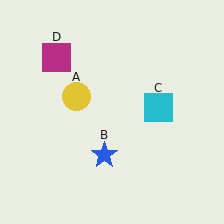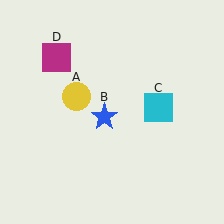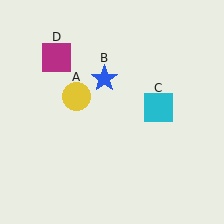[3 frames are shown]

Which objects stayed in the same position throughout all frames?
Yellow circle (object A) and cyan square (object C) and magenta square (object D) remained stationary.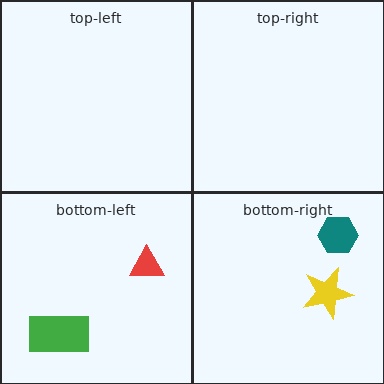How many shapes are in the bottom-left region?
2.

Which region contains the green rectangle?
The bottom-left region.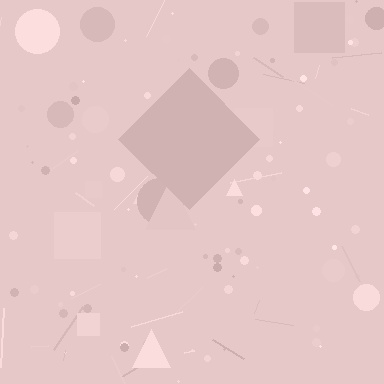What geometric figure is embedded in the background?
A diamond is embedded in the background.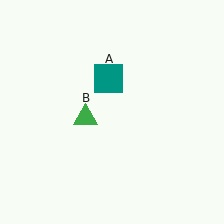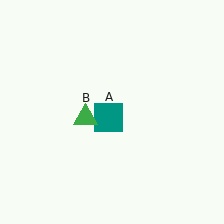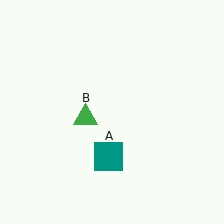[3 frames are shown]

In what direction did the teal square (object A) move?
The teal square (object A) moved down.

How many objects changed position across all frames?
1 object changed position: teal square (object A).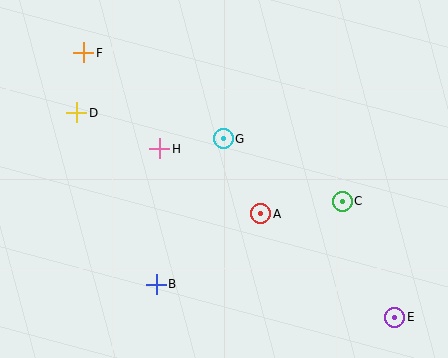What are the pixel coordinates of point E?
Point E is at (395, 318).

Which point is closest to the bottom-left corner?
Point B is closest to the bottom-left corner.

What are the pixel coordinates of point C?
Point C is at (342, 201).